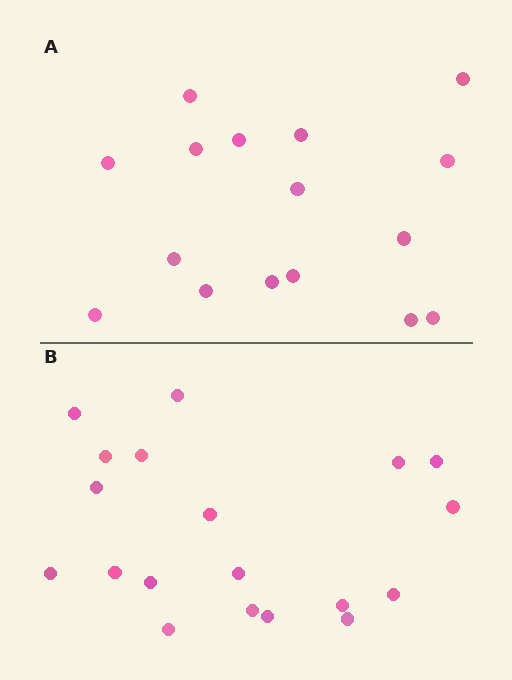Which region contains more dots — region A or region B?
Region B (the bottom region) has more dots.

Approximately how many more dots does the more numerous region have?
Region B has just a few more — roughly 2 or 3 more dots than region A.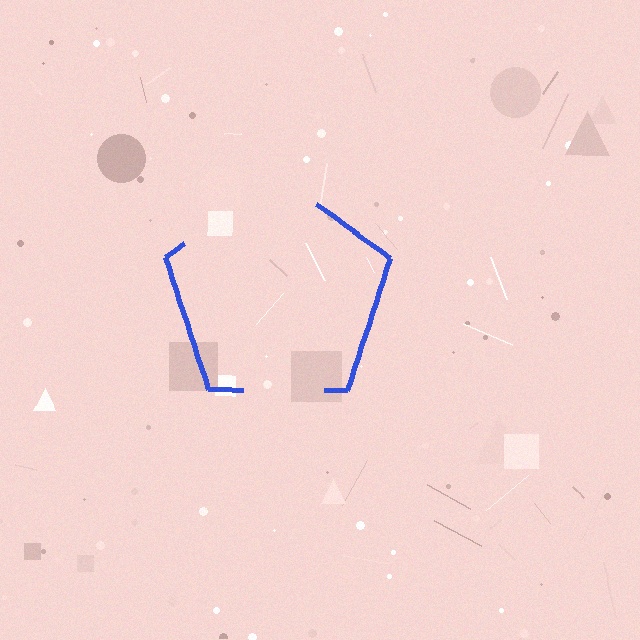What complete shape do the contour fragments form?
The contour fragments form a pentagon.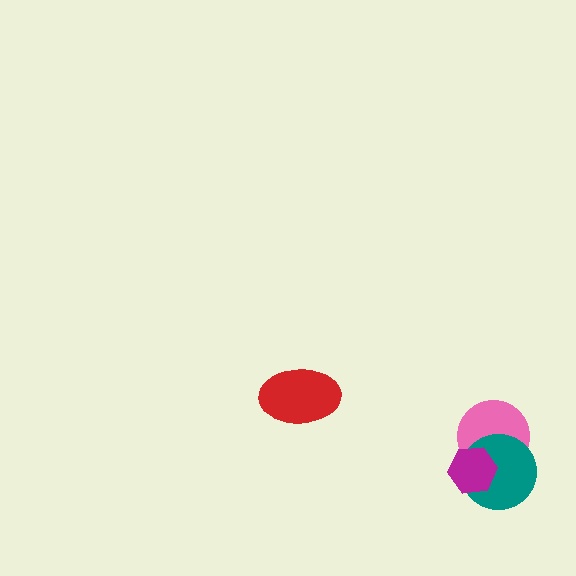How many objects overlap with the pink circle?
2 objects overlap with the pink circle.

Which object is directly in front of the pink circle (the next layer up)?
The teal circle is directly in front of the pink circle.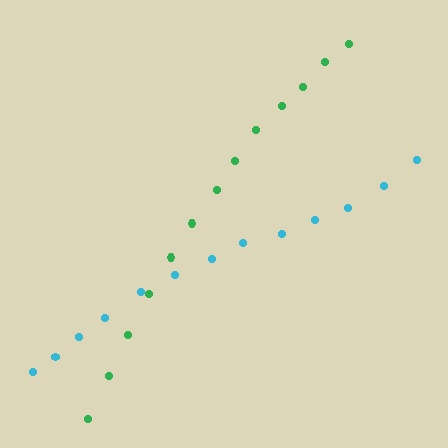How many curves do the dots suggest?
There are 2 distinct paths.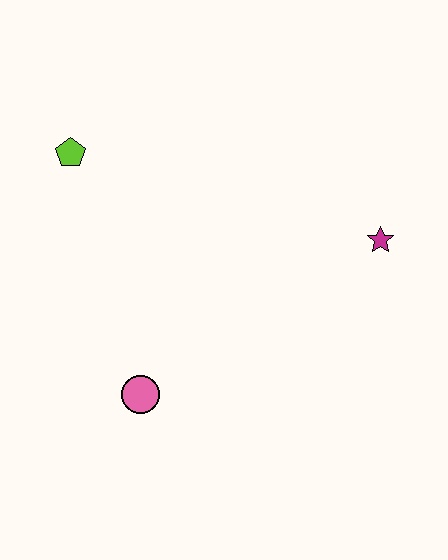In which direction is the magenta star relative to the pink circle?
The magenta star is to the right of the pink circle.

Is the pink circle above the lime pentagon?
No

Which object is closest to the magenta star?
The pink circle is closest to the magenta star.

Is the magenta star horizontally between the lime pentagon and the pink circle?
No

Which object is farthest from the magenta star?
The lime pentagon is farthest from the magenta star.